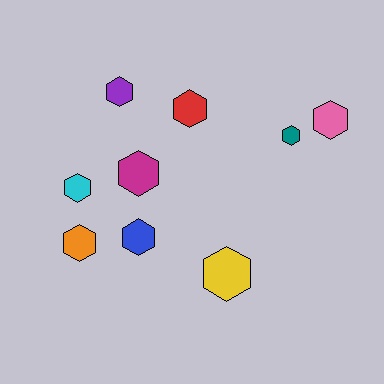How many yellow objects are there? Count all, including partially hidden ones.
There is 1 yellow object.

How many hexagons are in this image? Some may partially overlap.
There are 9 hexagons.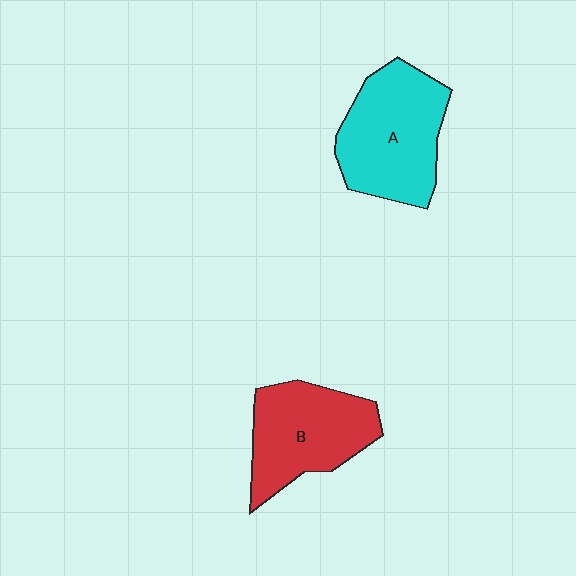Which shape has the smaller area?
Shape B (red).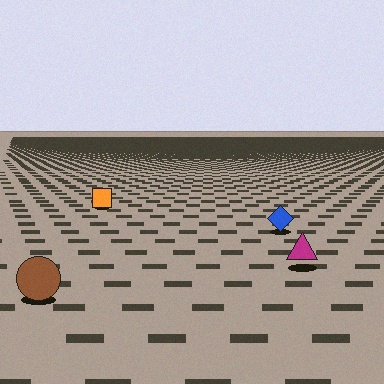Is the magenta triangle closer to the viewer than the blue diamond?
Yes. The magenta triangle is closer — you can tell from the texture gradient: the ground texture is coarser near it.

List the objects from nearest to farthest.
From nearest to farthest: the brown circle, the magenta triangle, the blue diamond, the orange square.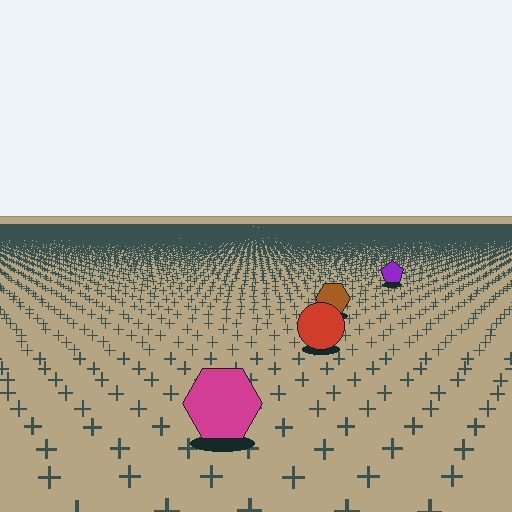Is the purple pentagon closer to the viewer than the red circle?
No. The red circle is closer — you can tell from the texture gradient: the ground texture is coarser near it.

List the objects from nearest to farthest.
From nearest to farthest: the magenta hexagon, the red circle, the brown hexagon, the purple pentagon.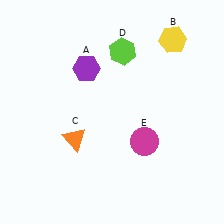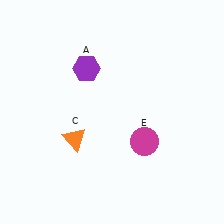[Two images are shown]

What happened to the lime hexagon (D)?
The lime hexagon (D) was removed in Image 2. It was in the top-right area of Image 1.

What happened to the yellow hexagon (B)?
The yellow hexagon (B) was removed in Image 2. It was in the top-right area of Image 1.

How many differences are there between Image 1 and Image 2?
There are 2 differences between the two images.